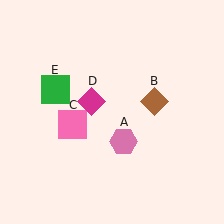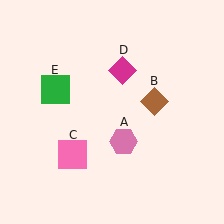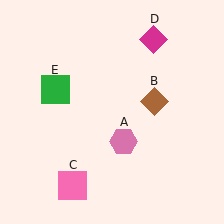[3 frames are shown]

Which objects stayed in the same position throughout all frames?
Pink hexagon (object A) and brown diamond (object B) and green square (object E) remained stationary.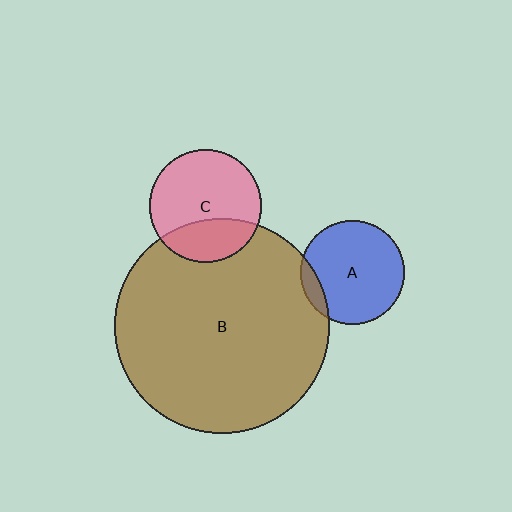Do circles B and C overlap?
Yes.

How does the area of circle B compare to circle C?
Approximately 3.6 times.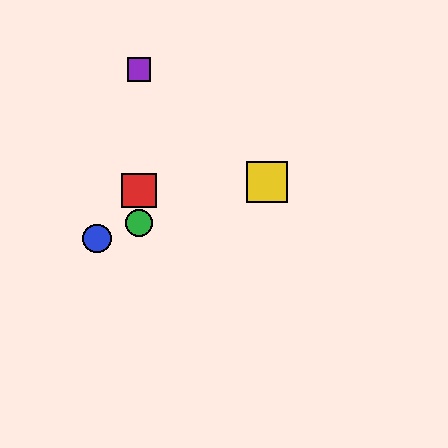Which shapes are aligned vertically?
The red square, the green circle, the purple square are aligned vertically.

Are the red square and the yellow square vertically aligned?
No, the red square is at x≈139 and the yellow square is at x≈267.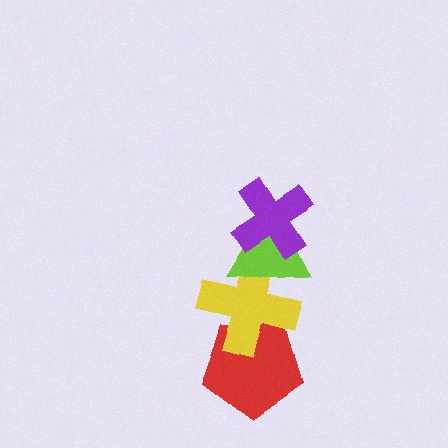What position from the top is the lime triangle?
The lime triangle is 2nd from the top.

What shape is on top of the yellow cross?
The lime triangle is on top of the yellow cross.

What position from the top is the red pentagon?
The red pentagon is 4th from the top.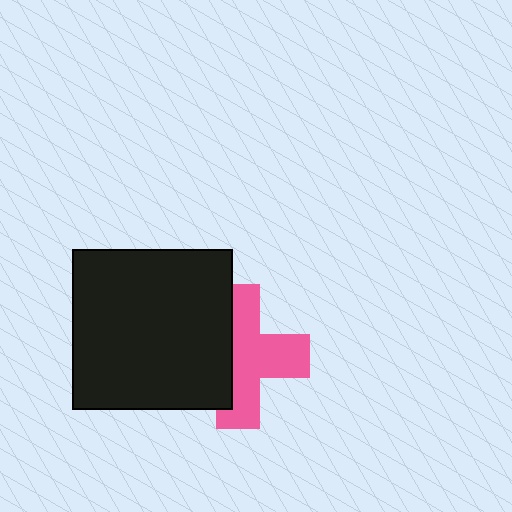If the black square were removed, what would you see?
You would see the complete pink cross.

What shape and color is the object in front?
The object in front is a black square.